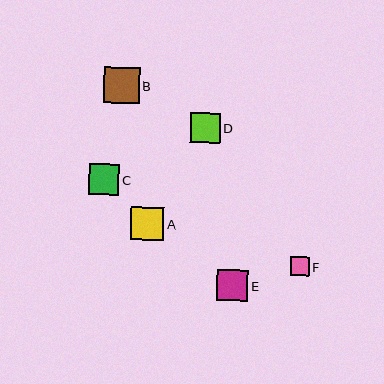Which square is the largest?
Square B is the largest with a size of approximately 36 pixels.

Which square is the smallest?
Square F is the smallest with a size of approximately 19 pixels.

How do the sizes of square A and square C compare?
Square A and square C are approximately the same size.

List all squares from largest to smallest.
From largest to smallest: B, A, E, C, D, F.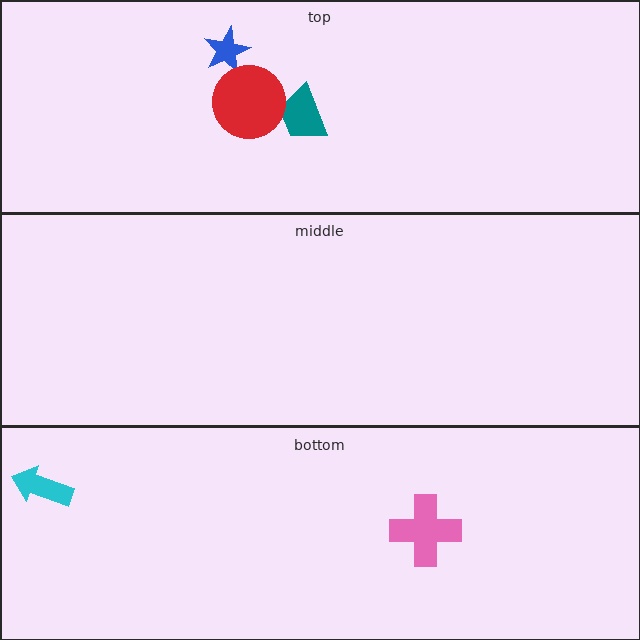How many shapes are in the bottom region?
2.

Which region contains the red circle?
The top region.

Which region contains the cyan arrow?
The bottom region.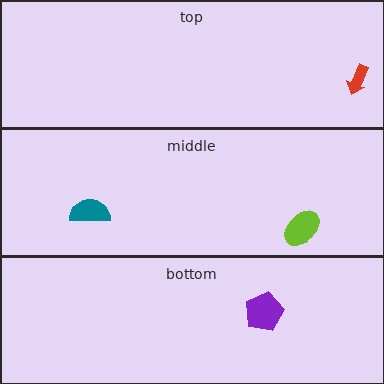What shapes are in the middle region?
The lime ellipse, the teal semicircle.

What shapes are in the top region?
The red arrow.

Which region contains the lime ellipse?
The middle region.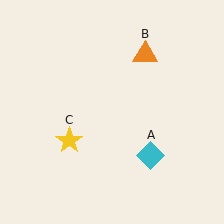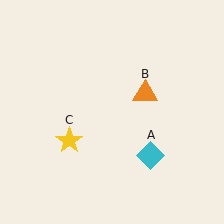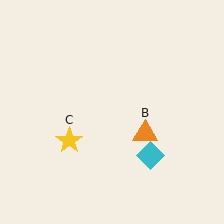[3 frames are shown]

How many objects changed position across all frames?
1 object changed position: orange triangle (object B).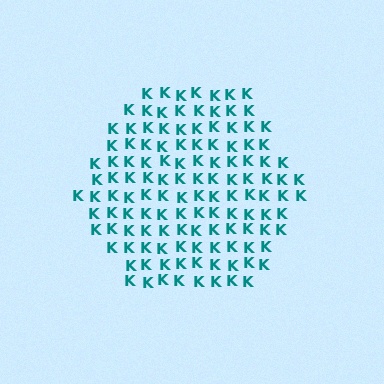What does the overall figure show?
The overall figure shows a hexagon.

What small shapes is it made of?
It is made of small letter K's.